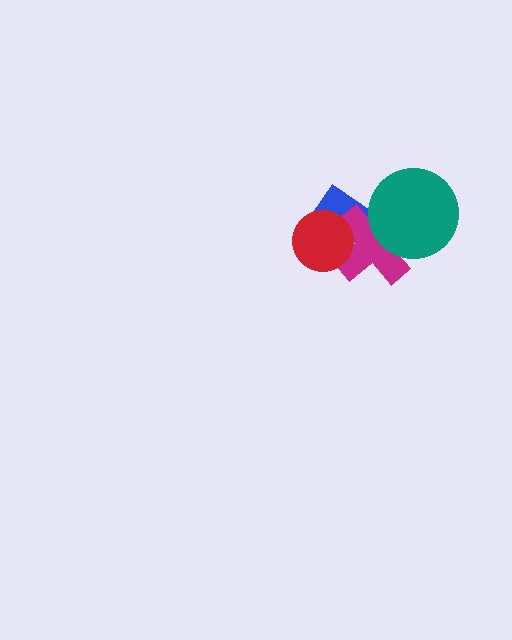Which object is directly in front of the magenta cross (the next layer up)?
The teal circle is directly in front of the magenta cross.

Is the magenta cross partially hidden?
Yes, it is partially covered by another shape.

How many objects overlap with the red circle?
2 objects overlap with the red circle.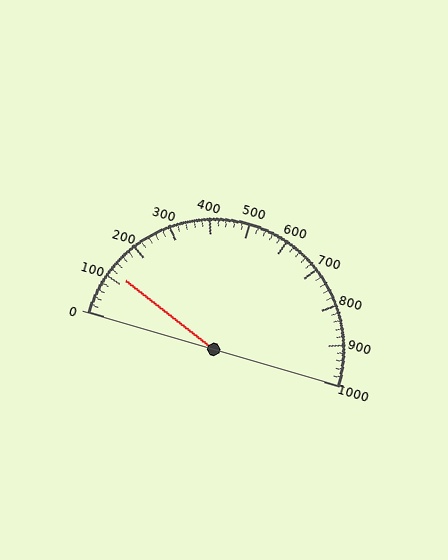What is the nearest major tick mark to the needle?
The nearest major tick mark is 100.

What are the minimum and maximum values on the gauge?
The gauge ranges from 0 to 1000.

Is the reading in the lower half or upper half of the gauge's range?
The reading is in the lower half of the range (0 to 1000).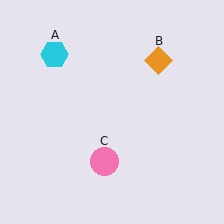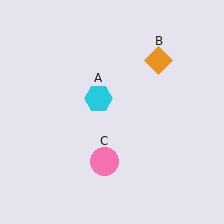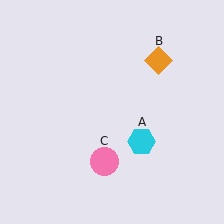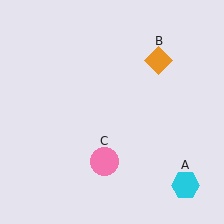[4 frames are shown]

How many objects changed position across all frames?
1 object changed position: cyan hexagon (object A).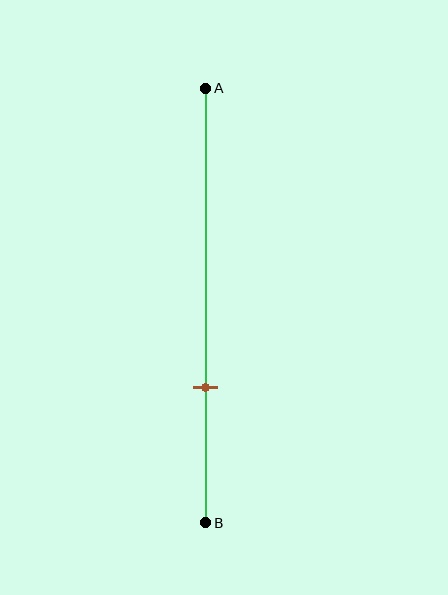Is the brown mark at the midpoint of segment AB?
No, the mark is at about 70% from A, not at the 50% midpoint.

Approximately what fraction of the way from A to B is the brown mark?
The brown mark is approximately 70% of the way from A to B.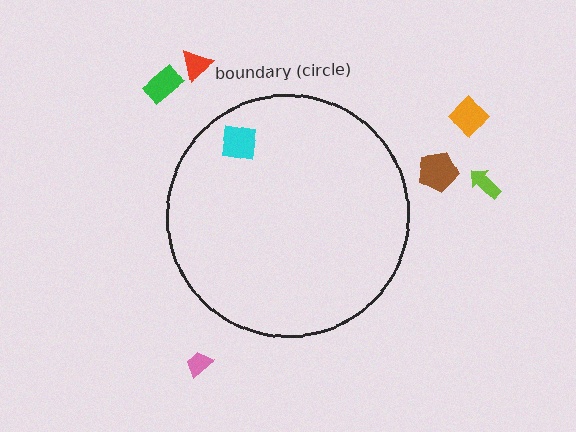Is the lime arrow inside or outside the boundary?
Outside.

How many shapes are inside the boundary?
1 inside, 6 outside.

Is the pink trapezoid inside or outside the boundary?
Outside.